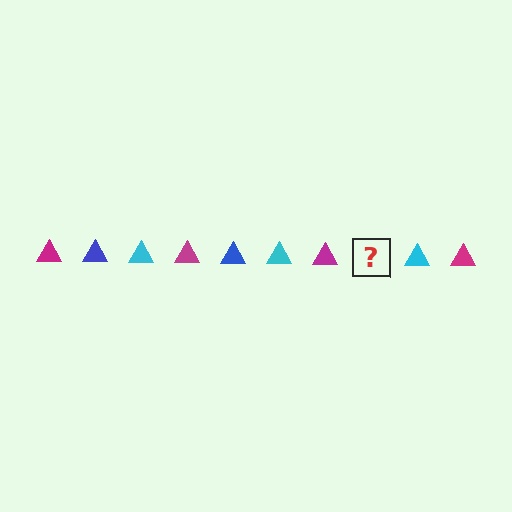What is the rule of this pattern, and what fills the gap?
The rule is that the pattern cycles through magenta, blue, cyan triangles. The gap should be filled with a blue triangle.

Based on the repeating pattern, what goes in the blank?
The blank should be a blue triangle.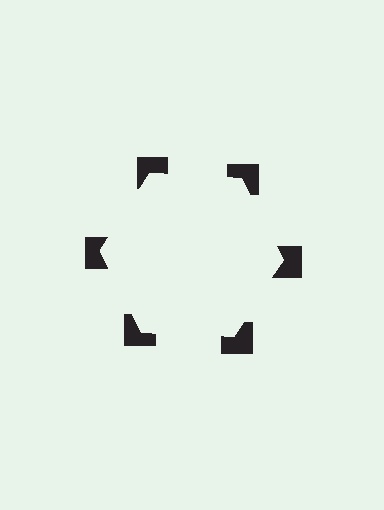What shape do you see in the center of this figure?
An illusory hexagon — its edges are inferred from the aligned wedge cuts in the notched squares, not physically drawn.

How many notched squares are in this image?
There are 6 — one at each vertex of the illusory hexagon.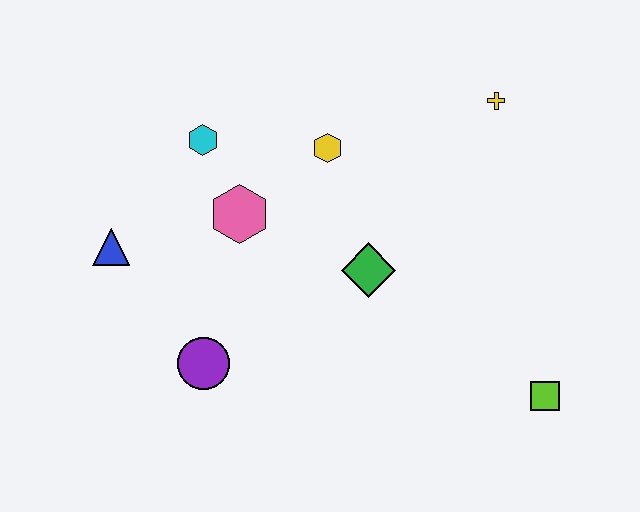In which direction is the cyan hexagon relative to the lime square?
The cyan hexagon is to the left of the lime square.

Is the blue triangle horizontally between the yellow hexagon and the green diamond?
No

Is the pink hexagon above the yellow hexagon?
No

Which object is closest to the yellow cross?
The yellow hexagon is closest to the yellow cross.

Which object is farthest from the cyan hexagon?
The lime square is farthest from the cyan hexagon.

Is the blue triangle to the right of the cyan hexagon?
No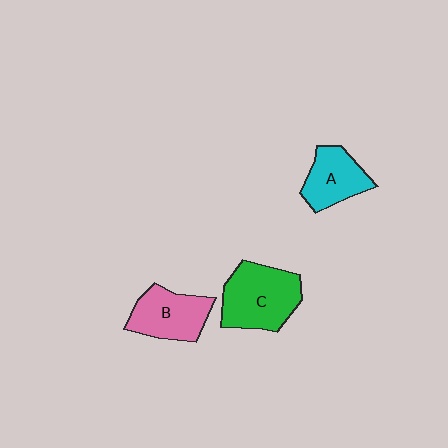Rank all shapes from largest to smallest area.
From largest to smallest: C (green), B (pink), A (cyan).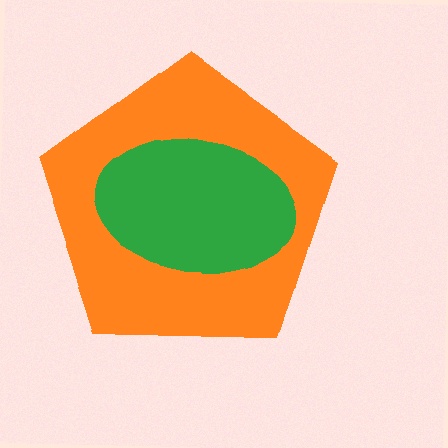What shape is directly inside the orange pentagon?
The green ellipse.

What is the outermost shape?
The orange pentagon.